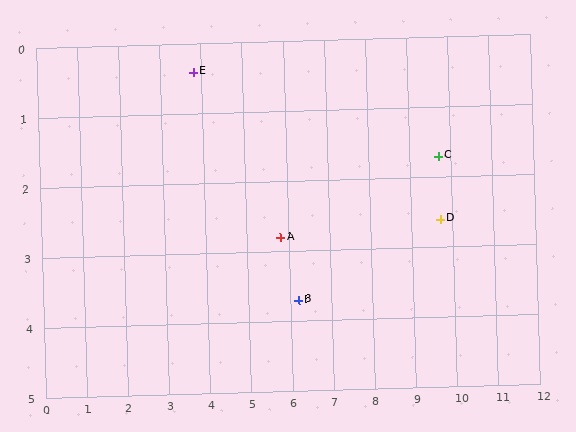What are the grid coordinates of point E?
Point E is at approximately (3.8, 0.4).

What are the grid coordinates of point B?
Point B is at approximately (6.2, 3.7).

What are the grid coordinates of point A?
Point A is at approximately (5.8, 2.8).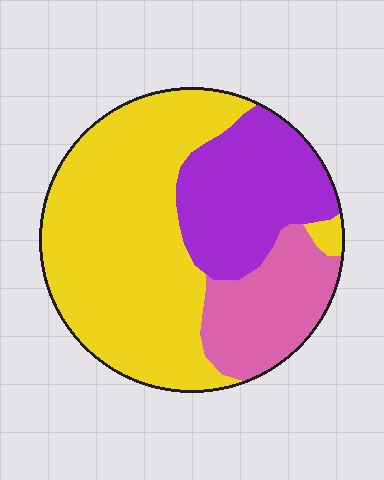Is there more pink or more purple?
Purple.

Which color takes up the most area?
Yellow, at roughly 55%.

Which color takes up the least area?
Pink, at roughly 20%.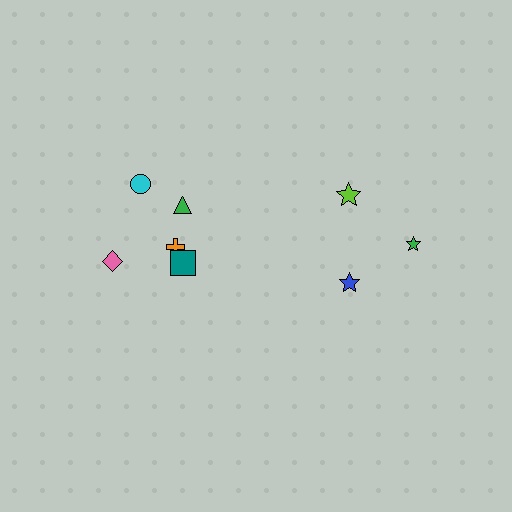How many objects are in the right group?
There are 3 objects.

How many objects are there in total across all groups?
There are 8 objects.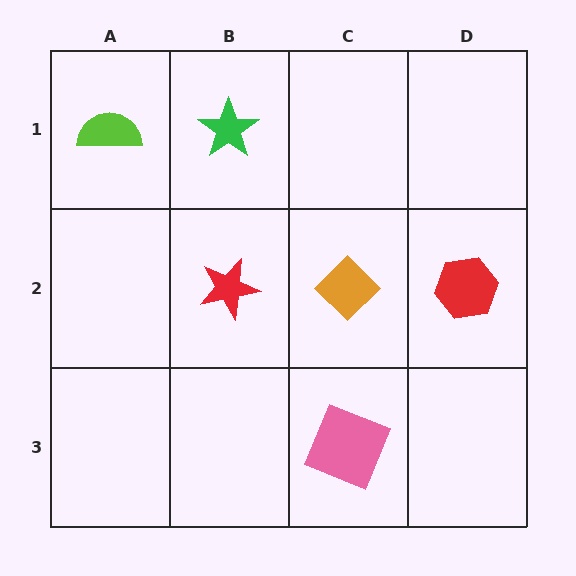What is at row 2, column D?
A red hexagon.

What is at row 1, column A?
A lime semicircle.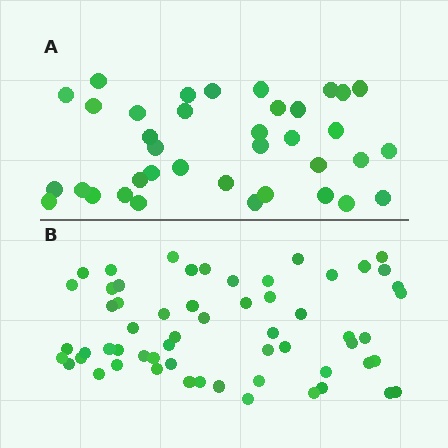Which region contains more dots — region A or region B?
Region B (the bottom region) has more dots.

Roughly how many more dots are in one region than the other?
Region B has approximately 20 more dots than region A.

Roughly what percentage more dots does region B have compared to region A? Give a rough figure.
About 60% more.